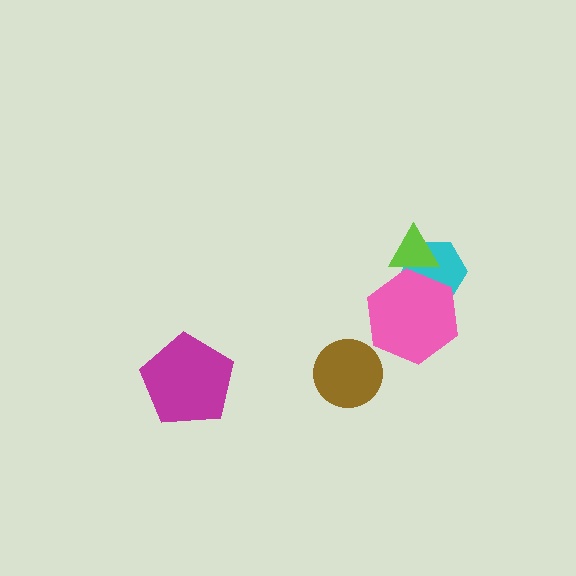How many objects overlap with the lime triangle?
2 objects overlap with the lime triangle.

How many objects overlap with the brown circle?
0 objects overlap with the brown circle.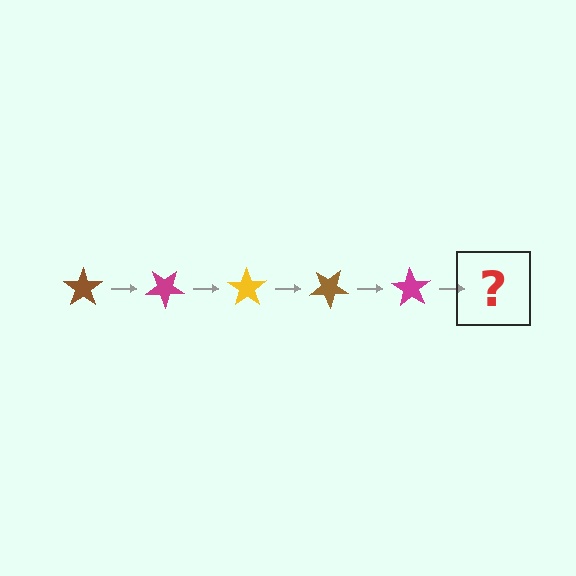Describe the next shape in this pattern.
It should be a yellow star, rotated 175 degrees from the start.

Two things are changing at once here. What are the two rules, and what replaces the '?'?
The two rules are that it rotates 35 degrees each step and the color cycles through brown, magenta, and yellow. The '?' should be a yellow star, rotated 175 degrees from the start.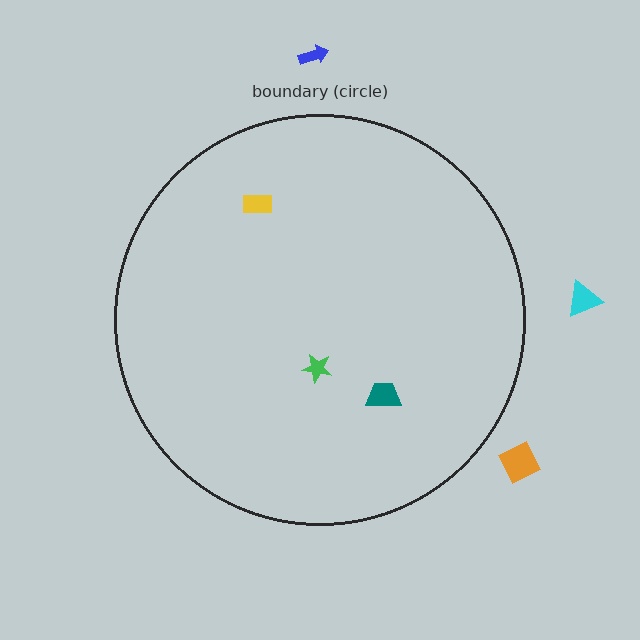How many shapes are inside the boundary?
3 inside, 3 outside.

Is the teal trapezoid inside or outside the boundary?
Inside.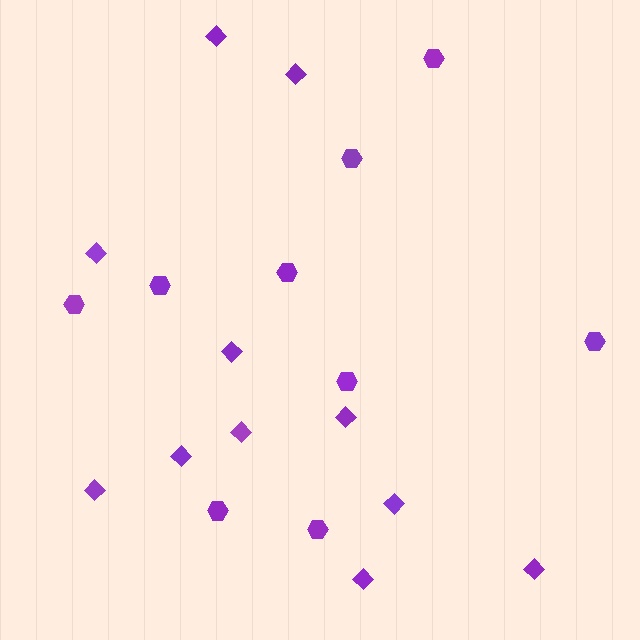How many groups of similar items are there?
There are 2 groups: one group of diamonds (11) and one group of hexagons (9).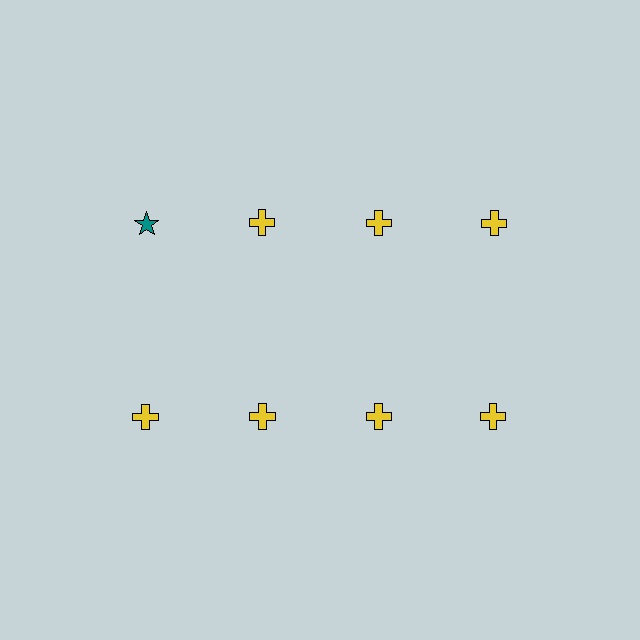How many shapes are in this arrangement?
There are 8 shapes arranged in a grid pattern.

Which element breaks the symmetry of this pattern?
The teal star in the top row, leftmost column breaks the symmetry. All other shapes are yellow crosses.